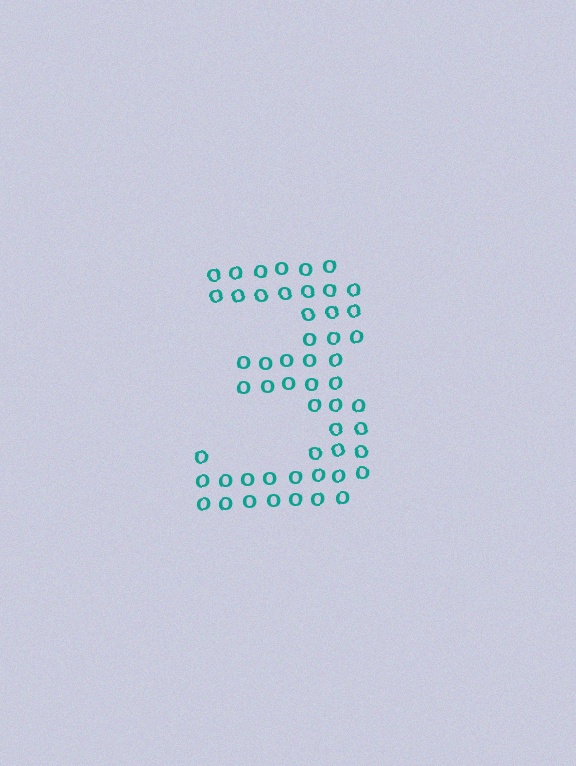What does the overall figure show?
The overall figure shows the digit 3.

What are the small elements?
The small elements are letter O's.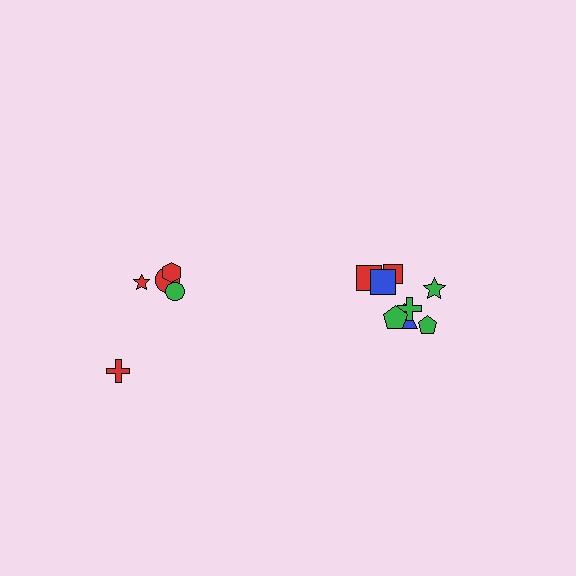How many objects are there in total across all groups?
There are 13 objects.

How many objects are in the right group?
There are 8 objects.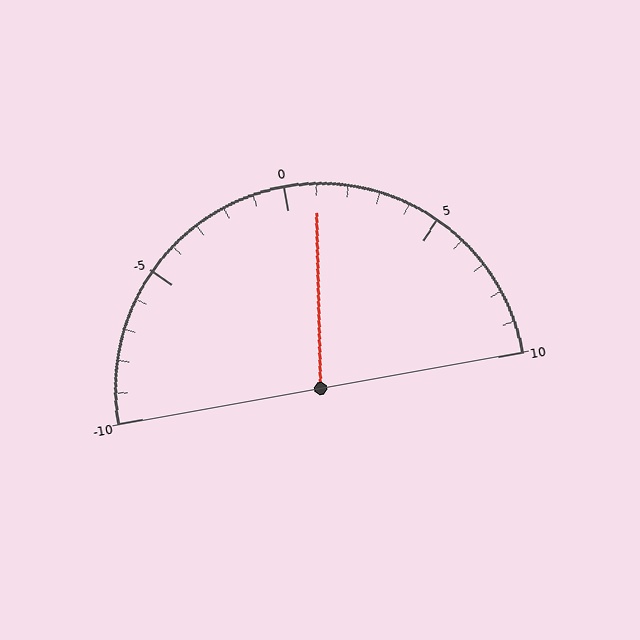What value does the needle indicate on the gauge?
The needle indicates approximately 1.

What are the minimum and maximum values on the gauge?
The gauge ranges from -10 to 10.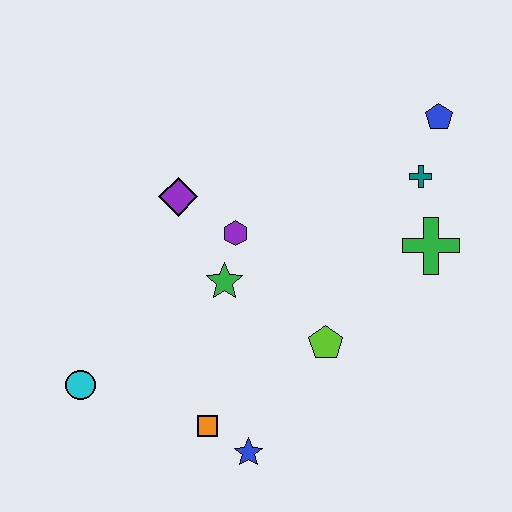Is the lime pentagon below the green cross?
Yes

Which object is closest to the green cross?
The teal cross is closest to the green cross.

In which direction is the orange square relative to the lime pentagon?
The orange square is to the left of the lime pentagon.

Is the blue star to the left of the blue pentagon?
Yes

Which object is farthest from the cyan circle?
The blue pentagon is farthest from the cyan circle.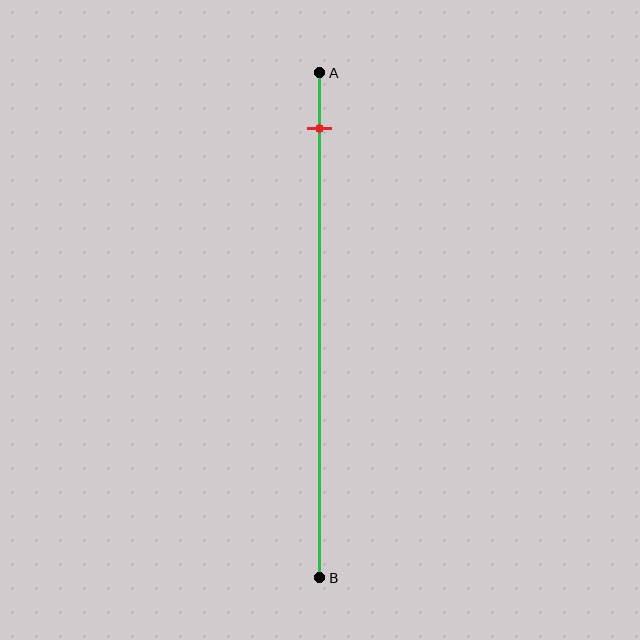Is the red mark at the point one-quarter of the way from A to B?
No, the mark is at about 10% from A, not at the 25% one-quarter point.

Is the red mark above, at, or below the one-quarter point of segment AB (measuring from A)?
The red mark is above the one-quarter point of segment AB.